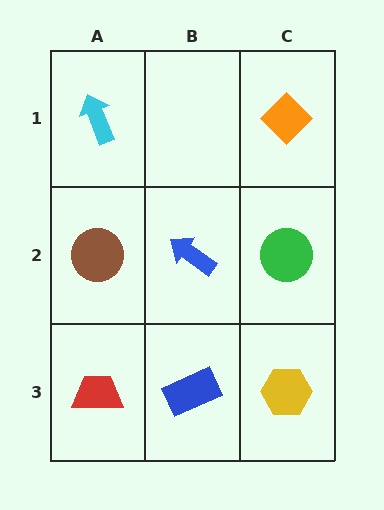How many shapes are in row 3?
3 shapes.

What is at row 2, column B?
A blue arrow.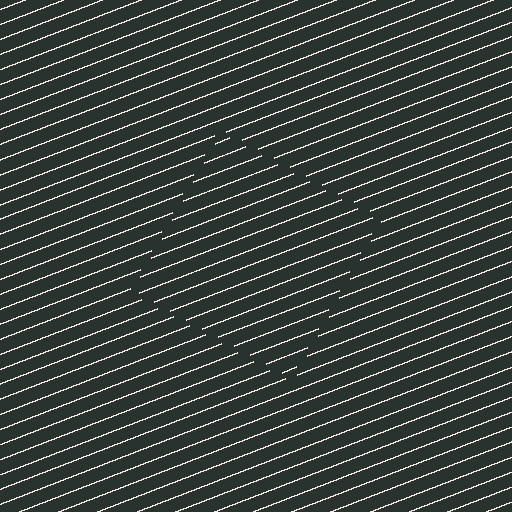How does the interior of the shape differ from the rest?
The interior of the shape contains the same grating, shifted by half a period — the contour is defined by the phase discontinuity where line-ends from the inner and outer gratings abut.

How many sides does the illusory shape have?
4 sides — the line-ends trace a square.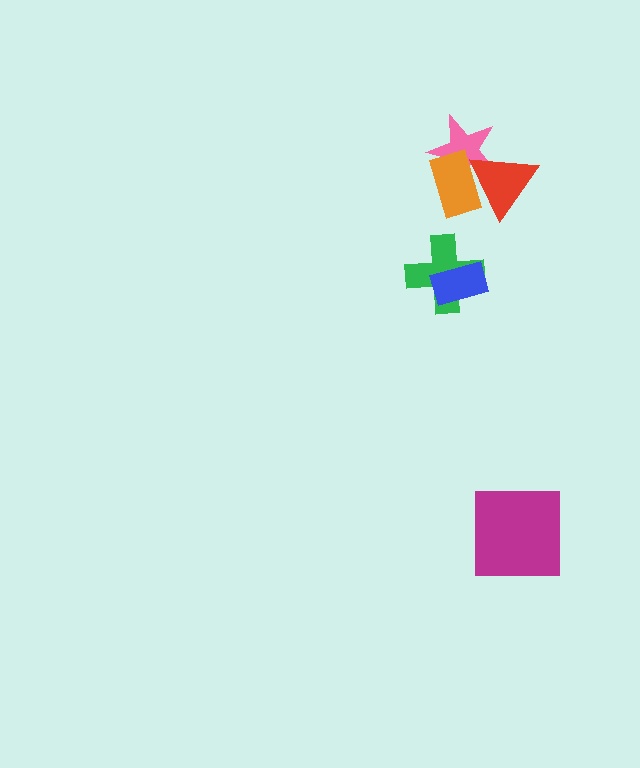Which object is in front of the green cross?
The blue rectangle is in front of the green cross.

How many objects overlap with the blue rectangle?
1 object overlaps with the blue rectangle.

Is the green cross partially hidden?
Yes, it is partially covered by another shape.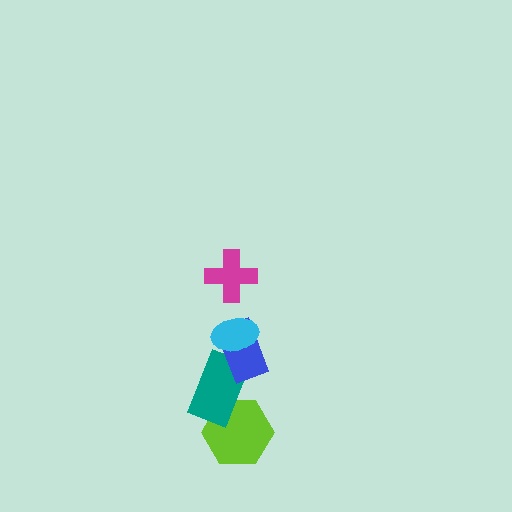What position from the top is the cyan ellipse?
The cyan ellipse is 2nd from the top.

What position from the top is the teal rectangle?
The teal rectangle is 4th from the top.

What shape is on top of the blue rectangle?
The cyan ellipse is on top of the blue rectangle.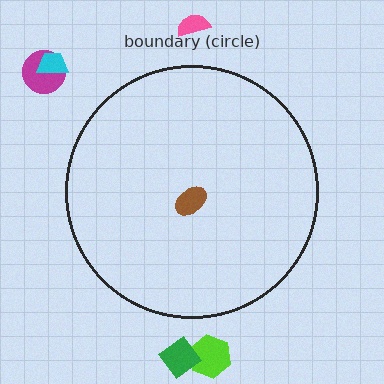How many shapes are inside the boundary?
1 inside, 5 outside.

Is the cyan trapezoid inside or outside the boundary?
Outside.